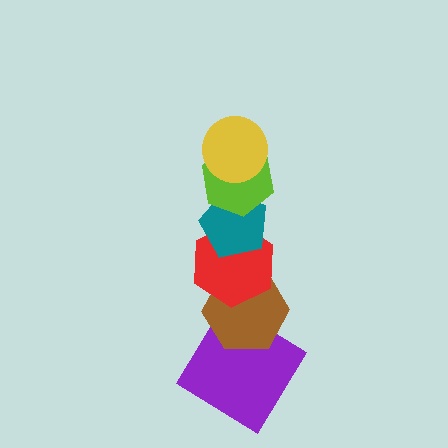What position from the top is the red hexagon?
The red hexagon is 4th from the top.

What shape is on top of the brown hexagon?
The red hexagon is on top of the brown hexagon.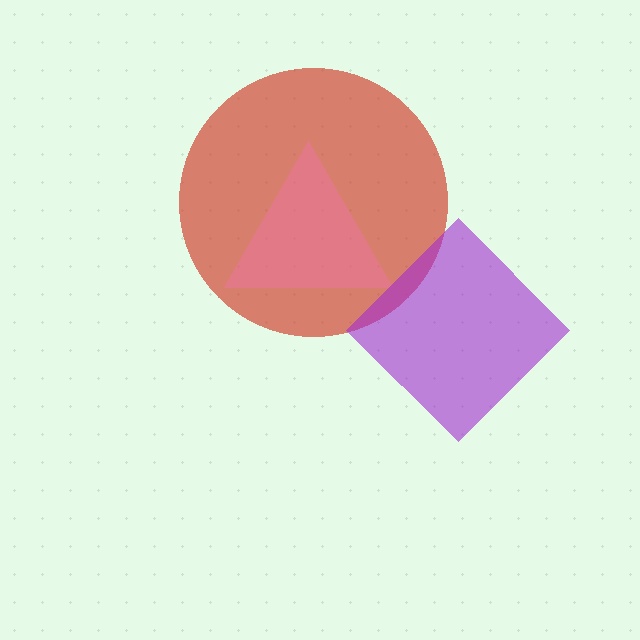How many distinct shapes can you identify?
There are 3 distinct shapes: a red circle, a pink triangle, a purple diamond.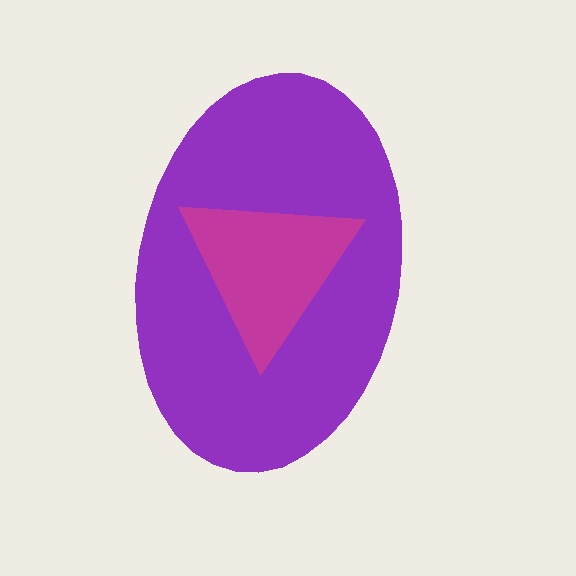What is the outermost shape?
The purple ellipse.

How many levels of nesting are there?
2.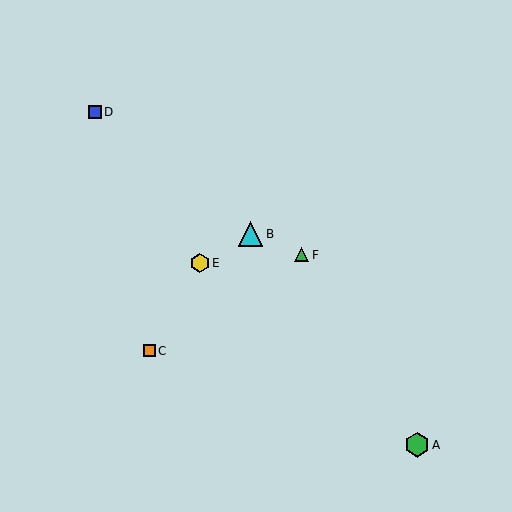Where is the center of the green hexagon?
The center of the green hexagon is at (417, 445).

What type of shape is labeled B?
Shape B is a cyan triangle.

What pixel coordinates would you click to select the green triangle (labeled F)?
Click at (302, 255) to select the green triangle F.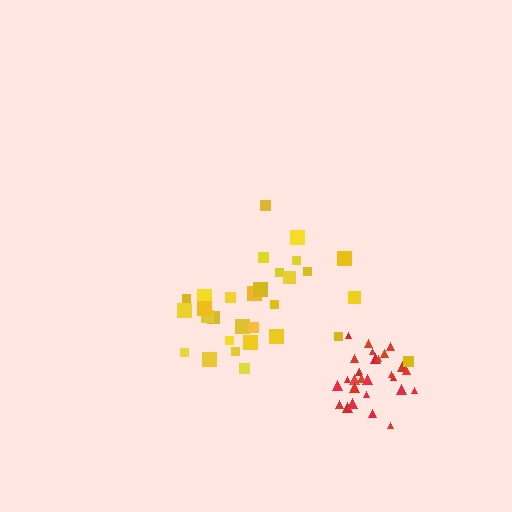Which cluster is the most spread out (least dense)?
Yellow.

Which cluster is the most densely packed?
Red.